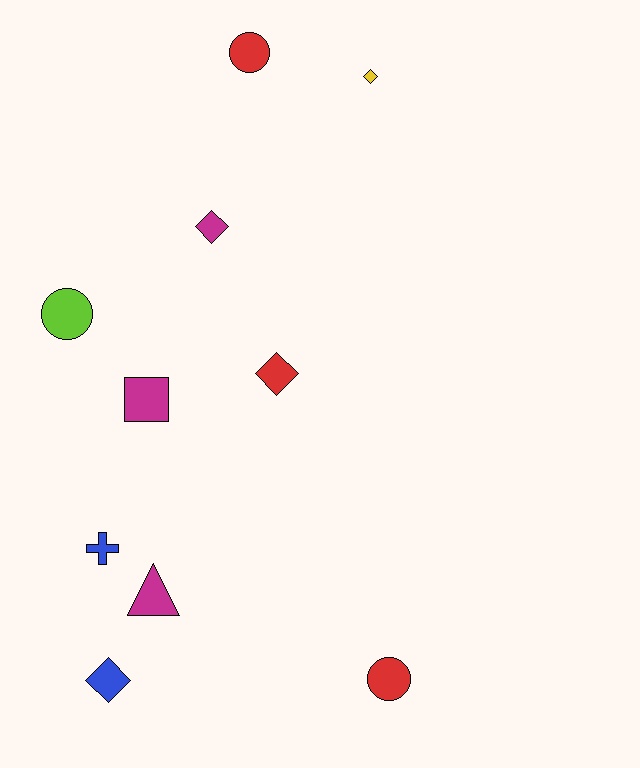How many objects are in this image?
There are 10 objects.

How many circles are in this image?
There are 3 circles.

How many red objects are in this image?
There are 3 red objects.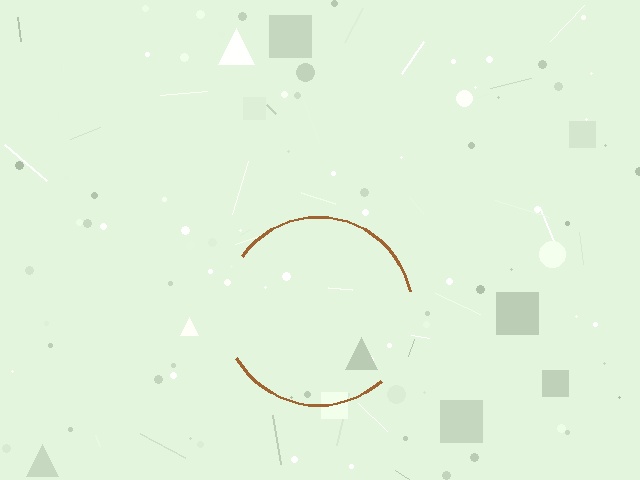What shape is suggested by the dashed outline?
The dashed outline suggests a circle.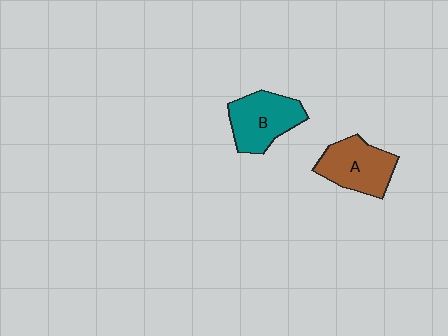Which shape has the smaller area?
Shape A (brown).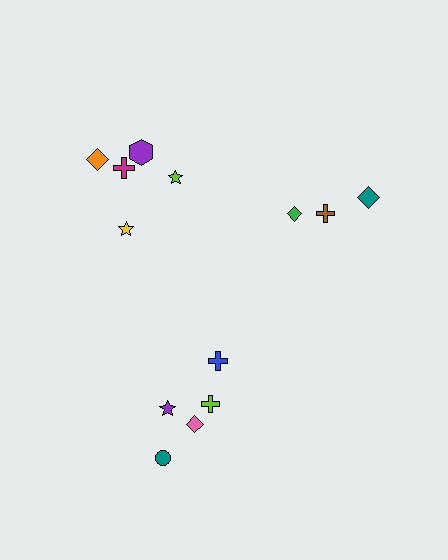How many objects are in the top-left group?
There are 5 objects.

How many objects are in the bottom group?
There are 5 objects.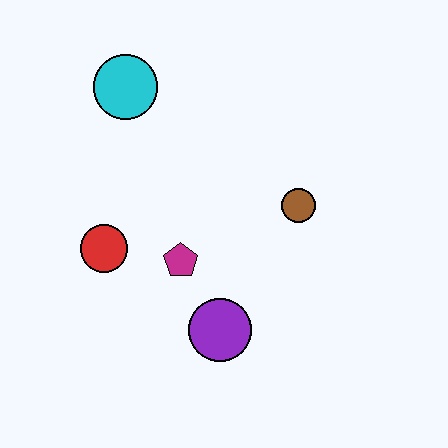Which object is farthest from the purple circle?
The cyan circle is farthest from the purple circle.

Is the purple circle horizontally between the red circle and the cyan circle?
No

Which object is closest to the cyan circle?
The red circle is closest to the cyan circle.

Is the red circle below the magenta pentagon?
No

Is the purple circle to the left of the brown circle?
Yes